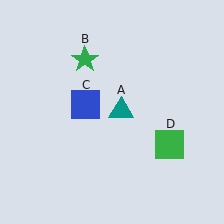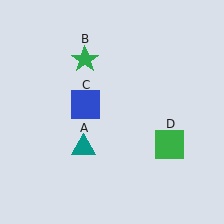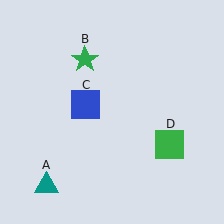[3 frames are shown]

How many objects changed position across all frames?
1 object changed position: teal triangle (object A).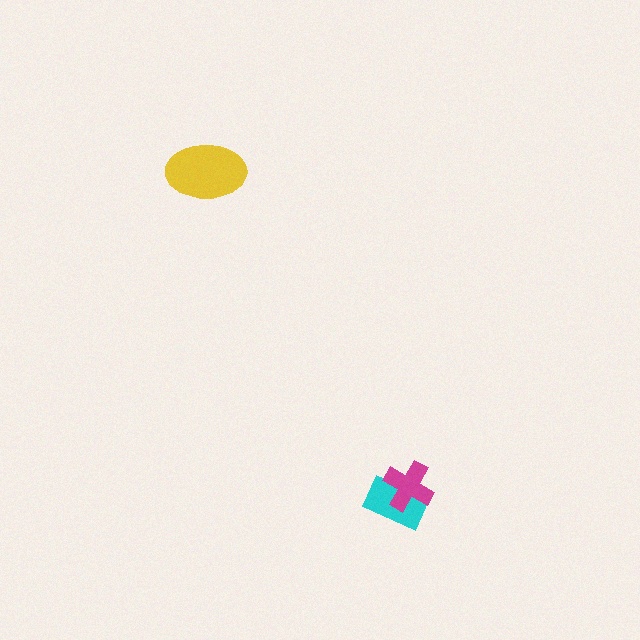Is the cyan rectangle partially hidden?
Yes, it is partially covered by another shape.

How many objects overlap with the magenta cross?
1 object overlaps with the magenta cross.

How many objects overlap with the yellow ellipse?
0 objects overlap with the yellow ellipse.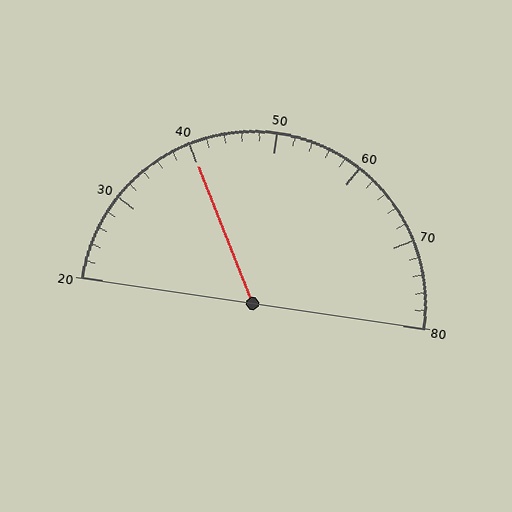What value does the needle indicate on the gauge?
The needle indicates approximately 40.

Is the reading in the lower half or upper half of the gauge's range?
The reading is in the lower half of the range (20 to 80).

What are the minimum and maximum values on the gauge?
The gauge ranges from 20 to 80.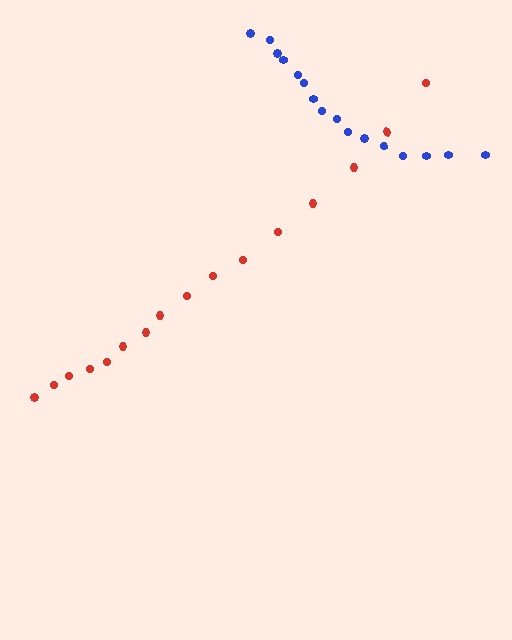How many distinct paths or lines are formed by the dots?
There are 2 distinct paths.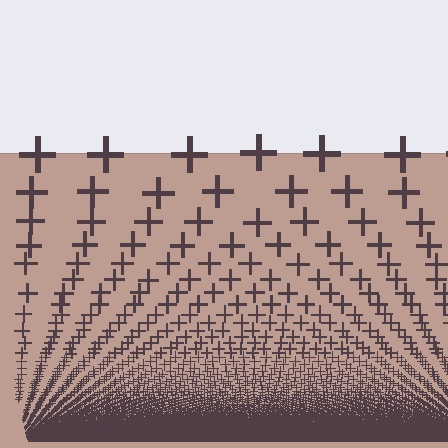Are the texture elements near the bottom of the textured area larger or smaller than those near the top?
Smaller. The gradient is inverted — elements near the bottom are smaller and denser.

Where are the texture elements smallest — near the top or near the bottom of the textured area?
Near the bottom.